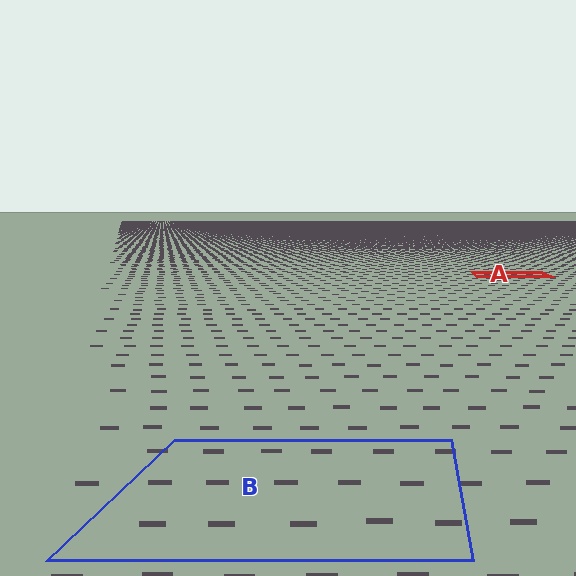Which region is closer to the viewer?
Region B is closer. The texture elements there are larger and more spread out.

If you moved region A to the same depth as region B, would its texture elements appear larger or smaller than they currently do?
They would appear larger. At a closer depth, the same texture elements are projected at a bigger on-screen size.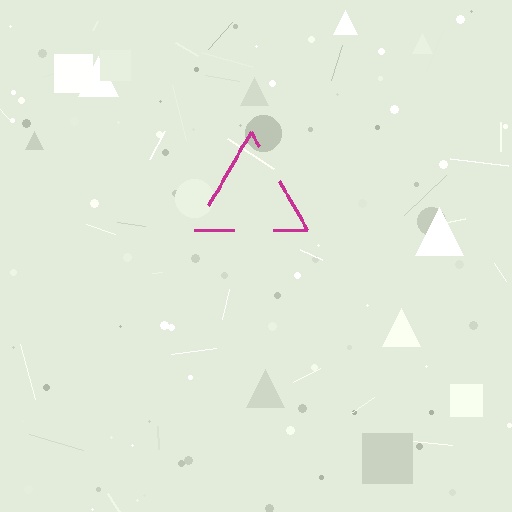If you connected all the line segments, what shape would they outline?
They would outline a triangle.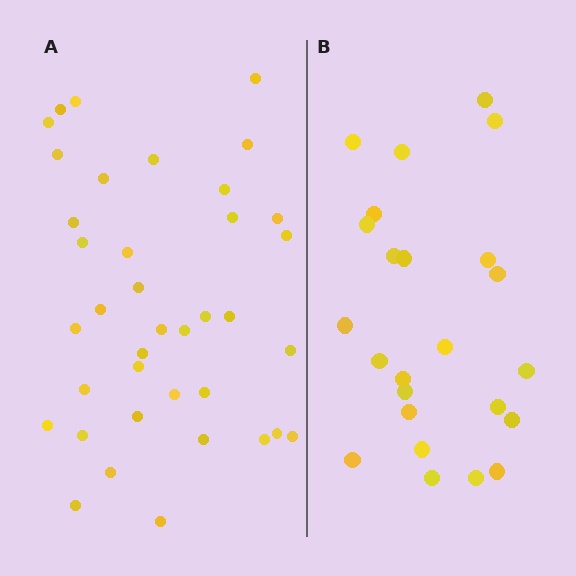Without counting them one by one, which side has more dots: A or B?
Region A (the left region) has more dots.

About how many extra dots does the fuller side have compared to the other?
Region A has approximately 15 more dots than region B.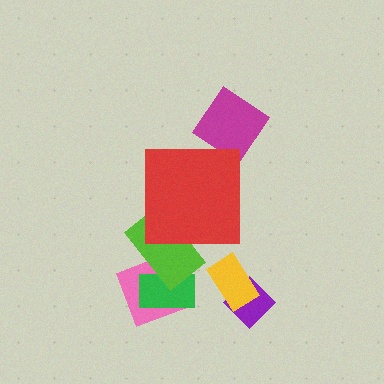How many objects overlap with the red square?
1 object overlaps with the red square.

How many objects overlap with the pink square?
2 objects overlap with the pink square.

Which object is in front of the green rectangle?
The lime rectangle is in front of the green rectangle.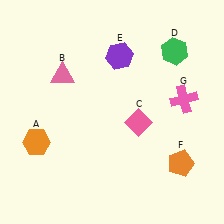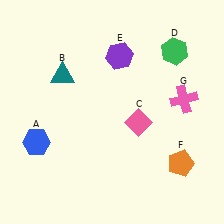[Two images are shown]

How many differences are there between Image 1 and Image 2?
There are 2 differences between the two images.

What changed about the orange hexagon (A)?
In Image 1, A is orange. In Image 2, it changed to blue.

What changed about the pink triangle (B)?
In Image 1, B is pink. In Image 2, it changed to teal.